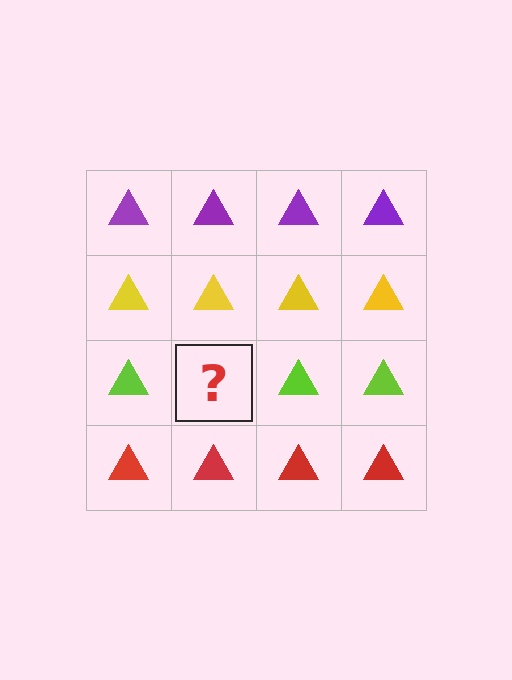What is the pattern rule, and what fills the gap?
The rule is that each row has a consistent color. The gap should be filled with a lime triangle.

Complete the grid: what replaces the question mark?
The question mark should be replaced with a lime triangle.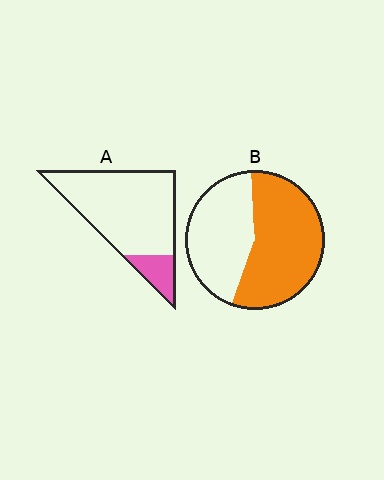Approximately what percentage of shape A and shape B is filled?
A is approximately 15% and B is approximately 55%.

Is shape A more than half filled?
No.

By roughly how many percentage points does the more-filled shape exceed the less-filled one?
By roughly 40 percentage points (B over A).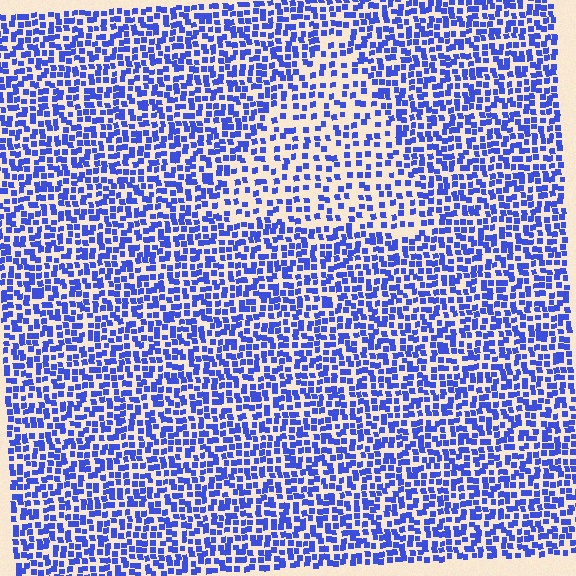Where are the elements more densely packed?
The elements are more densely packed outside the triangle boundary.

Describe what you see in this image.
The image contains small blue elements arranged at two different densities. A triangle-shaped region is visible where the elements are less densely packed than the surrounding area.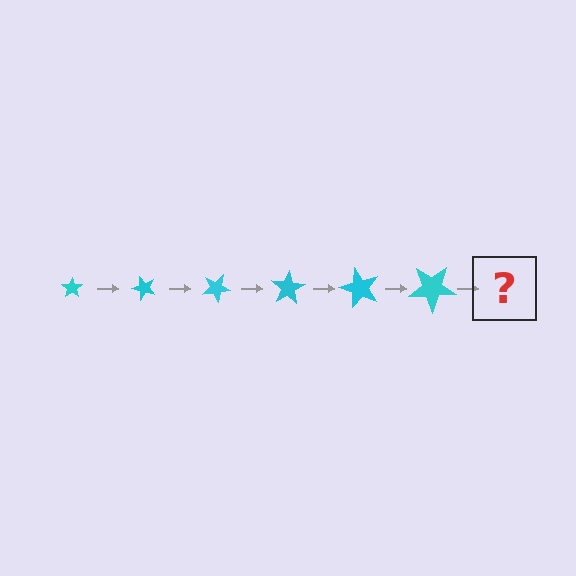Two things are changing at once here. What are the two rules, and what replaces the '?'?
The two rules are that the star grows larger each step and it rotates 50 degrees each step. The '?' should be a star, larger than the previous one and rotated 300 degrees from the start.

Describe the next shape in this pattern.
It should be a star, larger than the previous one and rotated 300 degrees from the start.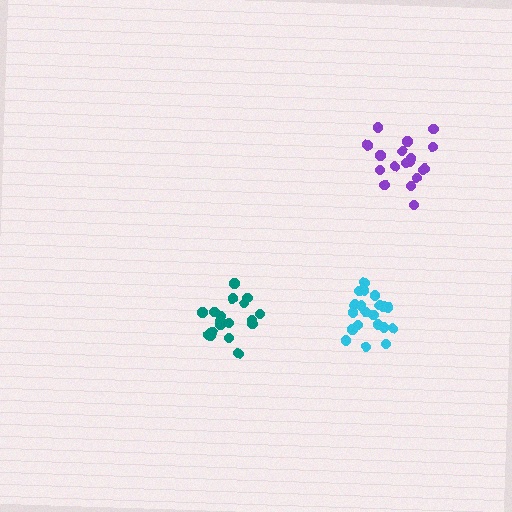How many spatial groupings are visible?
There are 3 spatial groupings.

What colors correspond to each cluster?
The clusters are colored: teal, purple, cyan.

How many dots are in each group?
Group 1: 18 dots, Group 2: 18 dots, Group 3: 20 dots (56 total).